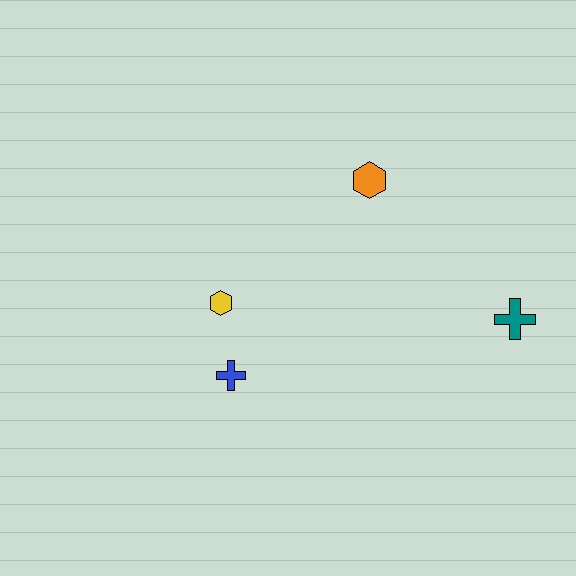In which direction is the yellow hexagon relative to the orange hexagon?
The yellow hexagon is to the left of the orange hexagon.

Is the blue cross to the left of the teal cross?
Yes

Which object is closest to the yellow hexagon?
The blue cross is closest to the yellow hexagon.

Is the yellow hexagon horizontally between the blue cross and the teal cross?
No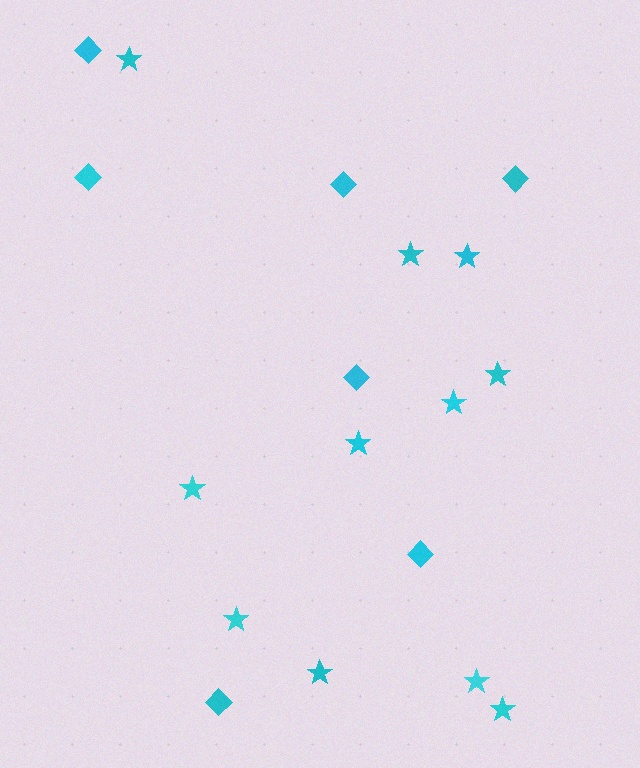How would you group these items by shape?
There are 2 groups: one group of diamonds (7) and one group of stars (11).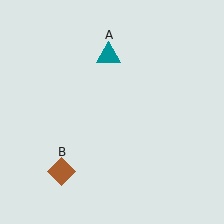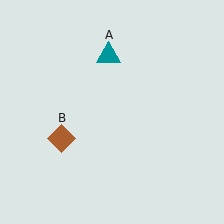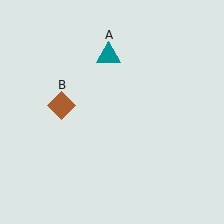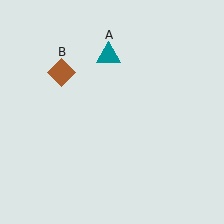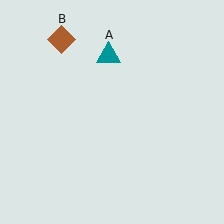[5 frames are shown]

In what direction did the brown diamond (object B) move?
The brown diamond (object B) moved up.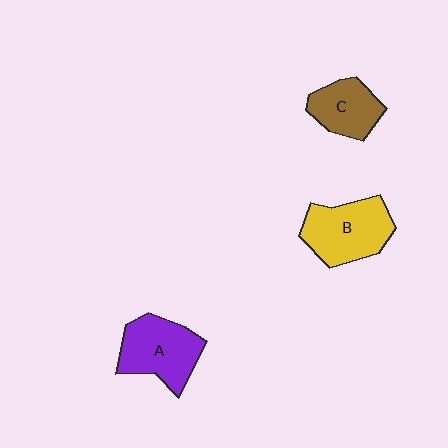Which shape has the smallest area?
Shape C (brown).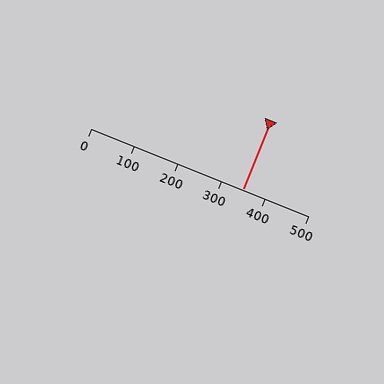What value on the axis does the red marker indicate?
The marker indicates approximately 350.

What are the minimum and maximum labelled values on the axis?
The axis runs from 0 to 500.